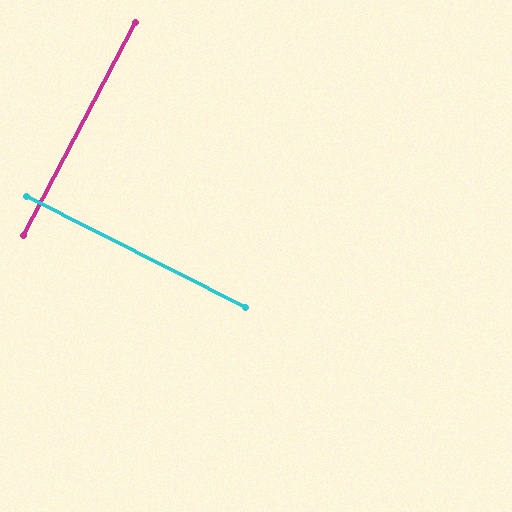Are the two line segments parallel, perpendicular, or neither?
Perpendicular — they meet at approximately 89°.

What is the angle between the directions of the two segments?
Approximately 89 degrees.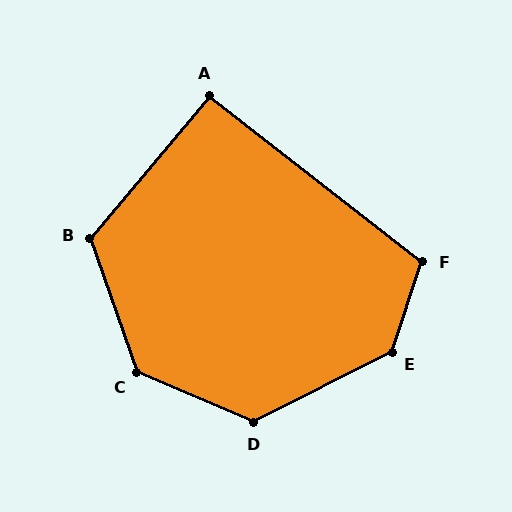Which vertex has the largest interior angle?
E, at approximately 136 degrees.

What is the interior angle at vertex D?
Approximately 130 degrees (obtuse).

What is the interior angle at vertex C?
Approximately 132 degrees (obtuse).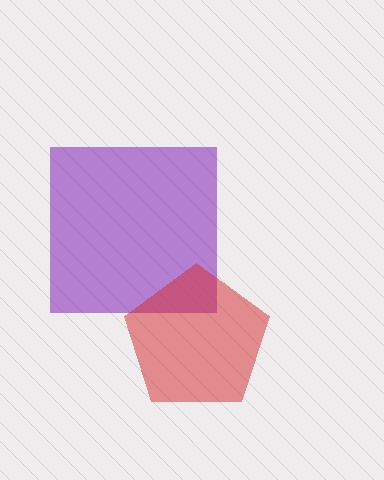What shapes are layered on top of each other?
The layered shapes are: a purple square, a red pentagon.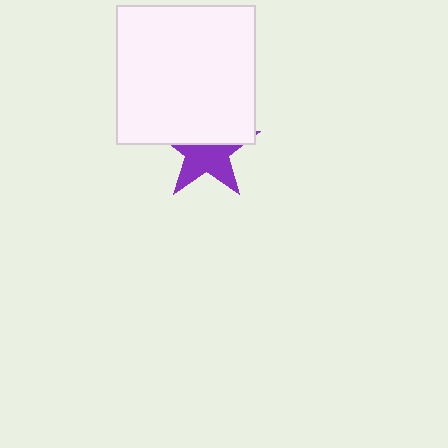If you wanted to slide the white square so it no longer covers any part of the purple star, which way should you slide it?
Slide it up — that is the most direct way to separate the two shapes.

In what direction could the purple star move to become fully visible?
The purple star could move down. That would shift it out from behind the white square entirely.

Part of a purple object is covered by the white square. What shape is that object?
It is a star.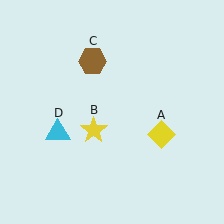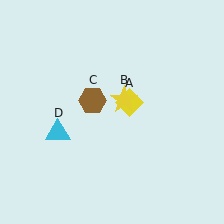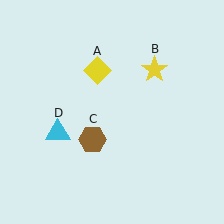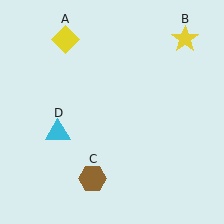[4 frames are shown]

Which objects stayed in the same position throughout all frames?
Cyan triangle (object D) remained stationary.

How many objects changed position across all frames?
3 objects changed position: yellow diamond (object A), yellow star (object B), brown hexagon (object C).